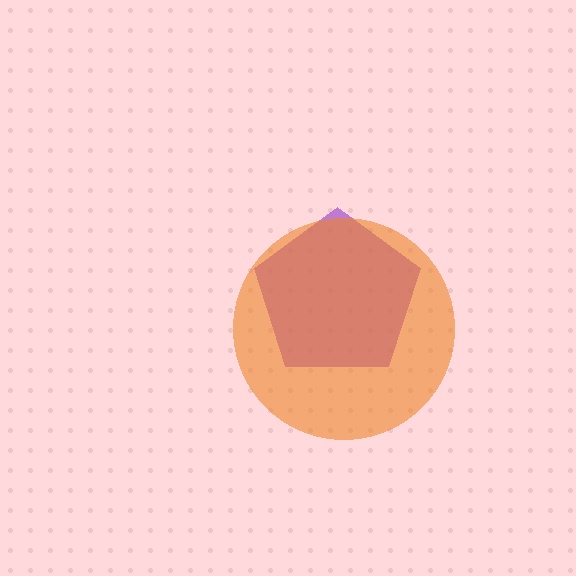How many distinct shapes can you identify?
There are 2 distinct shapes: a purple pentagon, an orange circle.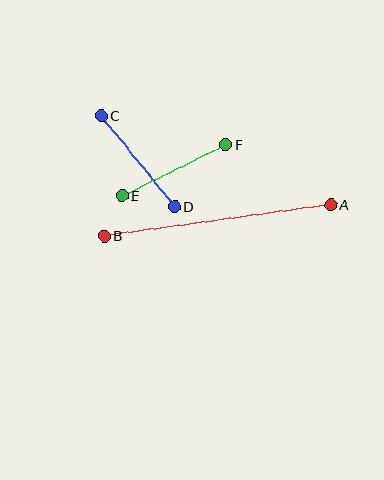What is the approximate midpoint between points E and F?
The midpoint is at approximately (174, 170) pixels.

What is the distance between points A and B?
The distance is approximately 228 pixels.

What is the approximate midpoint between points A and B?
The midpoint is at approximately (218, 220) pixels.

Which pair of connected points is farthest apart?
Points A and B are farthest apart.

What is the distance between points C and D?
The distance is approximately 117 pixels.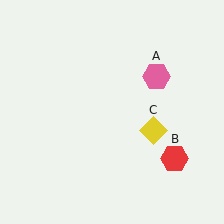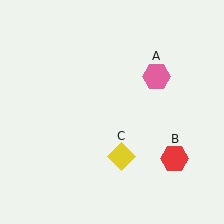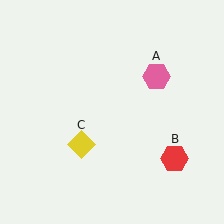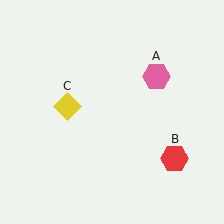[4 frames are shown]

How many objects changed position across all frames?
1 object changed position: yellow diamond (object C).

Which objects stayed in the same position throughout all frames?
Pink hexagon (object A) and red hexagon (object B) remained stationary.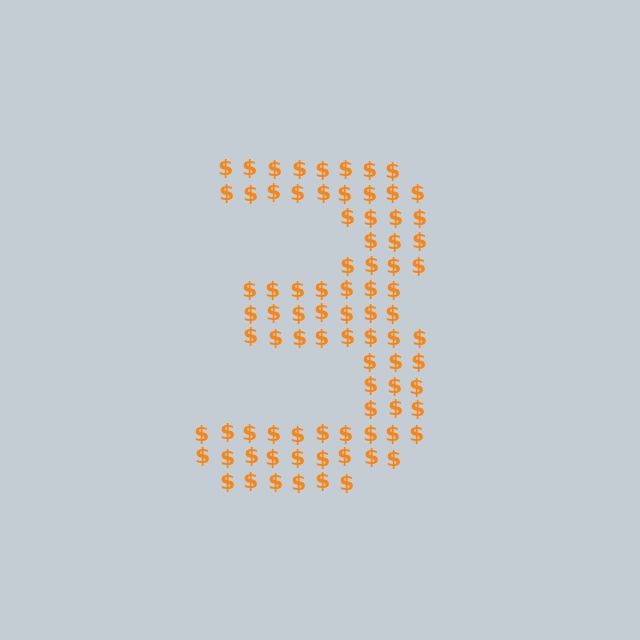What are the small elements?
The small elements are dollar signs.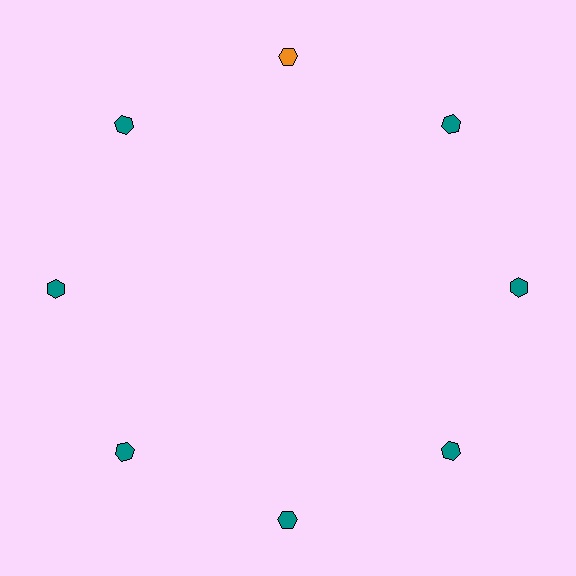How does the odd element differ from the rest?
It has a different color: orange instead of teal.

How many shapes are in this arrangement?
There are 8 shapes arranged in a ring pattern.